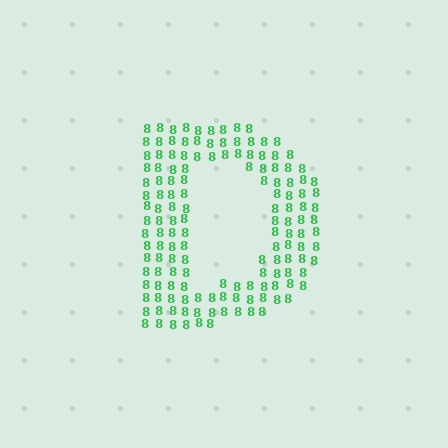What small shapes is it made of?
It is made of small digit 8's.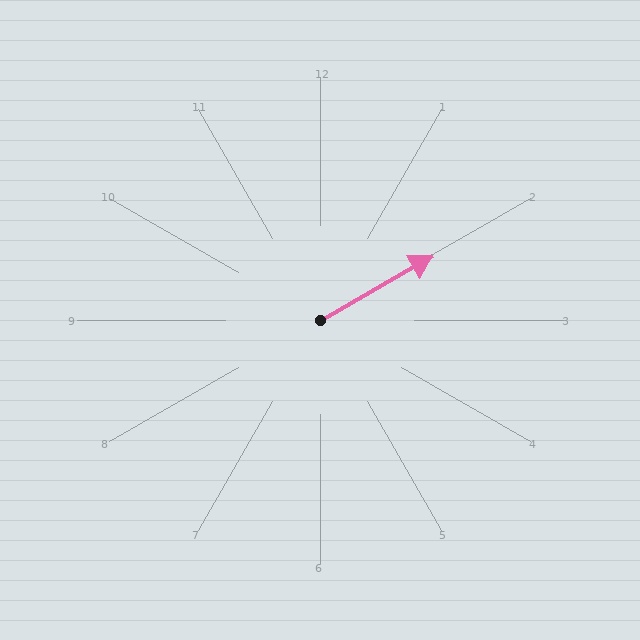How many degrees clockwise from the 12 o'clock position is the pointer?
Approximately 60 degrees.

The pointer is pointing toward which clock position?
Roughly 2 o'clock.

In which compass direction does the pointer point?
Northeast.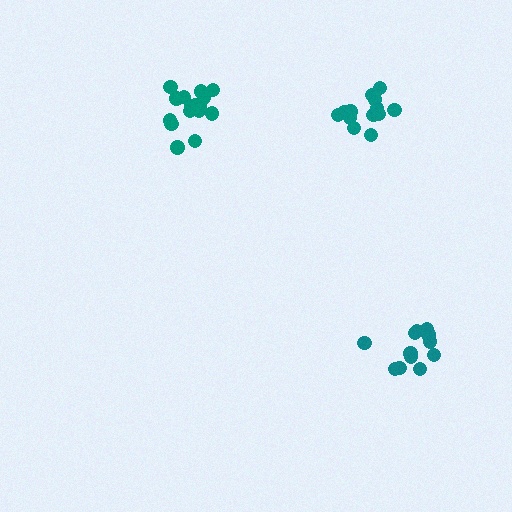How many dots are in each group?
Group 1: 16 dots, Group 2: 12 dots, Group 3: 14 dots (42 total).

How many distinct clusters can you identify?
There are 3 distinct clusters.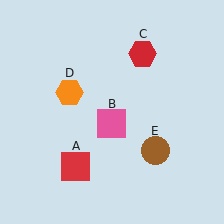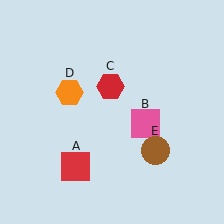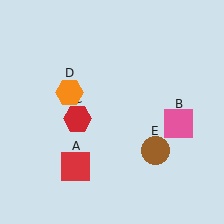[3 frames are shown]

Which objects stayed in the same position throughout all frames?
Red square (object A) and orange hexagon (object D) and brown circle (object E) remained stationary.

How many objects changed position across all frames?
2 objects changed position: pink square (object B), red hexagon (object C).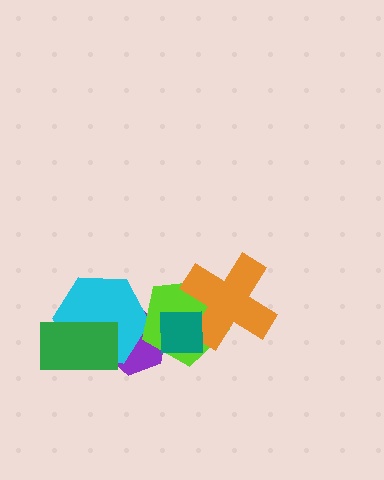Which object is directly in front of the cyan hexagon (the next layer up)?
The lime pentagon is directly in front of the cyan hexagon.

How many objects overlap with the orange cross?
2 objects overlap with the orange cross.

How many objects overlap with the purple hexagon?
4 objects overlap with the purple hexagon.